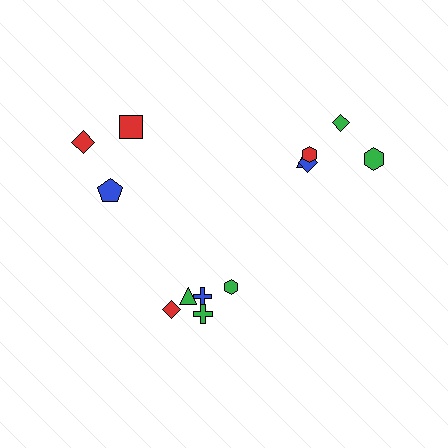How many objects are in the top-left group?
There are 3 objects.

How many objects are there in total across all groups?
There are 13 objects.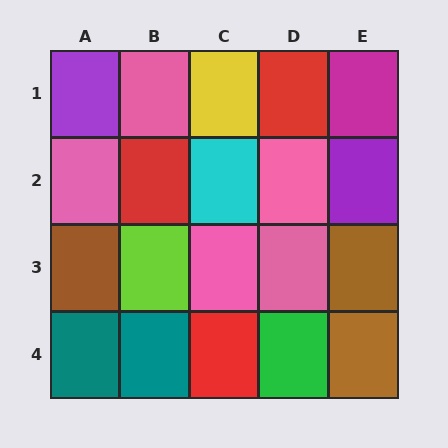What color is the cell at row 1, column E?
Magenta.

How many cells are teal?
2 cells are teal.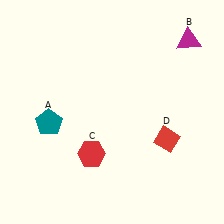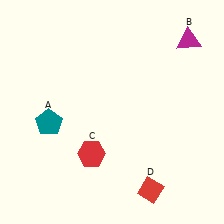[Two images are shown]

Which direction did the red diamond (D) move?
The red diamond (D) moved down.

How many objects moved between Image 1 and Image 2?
1 object moved between the two images.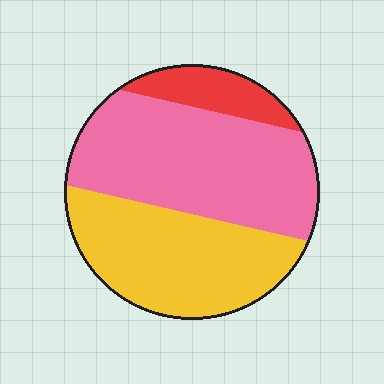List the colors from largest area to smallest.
From largest to smallest: pink, yellow, red.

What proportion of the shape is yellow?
Yellow covers roughly 40% of the shape.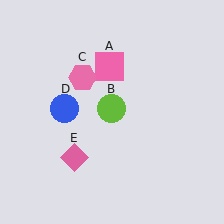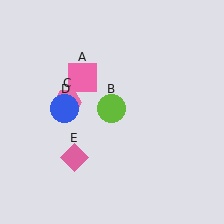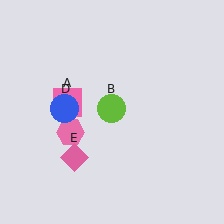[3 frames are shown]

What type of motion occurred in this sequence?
The pink square (object A), pink hexagon (object C) rotated counterclockwise around the center of the scene.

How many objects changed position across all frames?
2 objects changed position: pink square (object A), pink hexagon (object C).